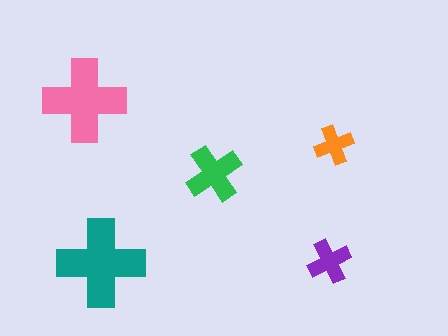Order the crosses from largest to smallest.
the teal one, the pink one, the green one, the purple one, the orange one.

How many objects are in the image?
There are 5 objects in the image.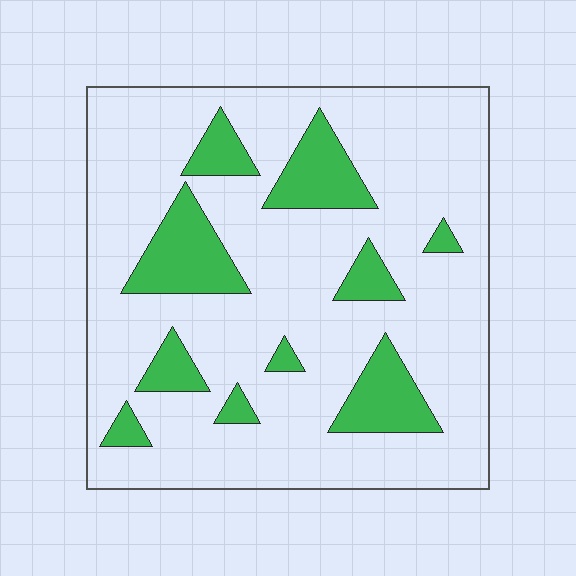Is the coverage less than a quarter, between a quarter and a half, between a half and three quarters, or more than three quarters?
Less than a quarter.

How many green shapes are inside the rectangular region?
10.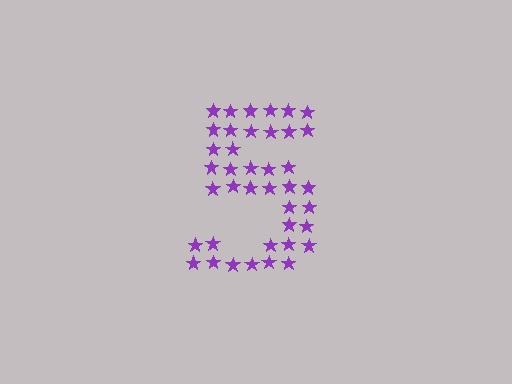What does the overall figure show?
The overall figure shows the digit 5.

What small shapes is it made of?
It is made of small stars.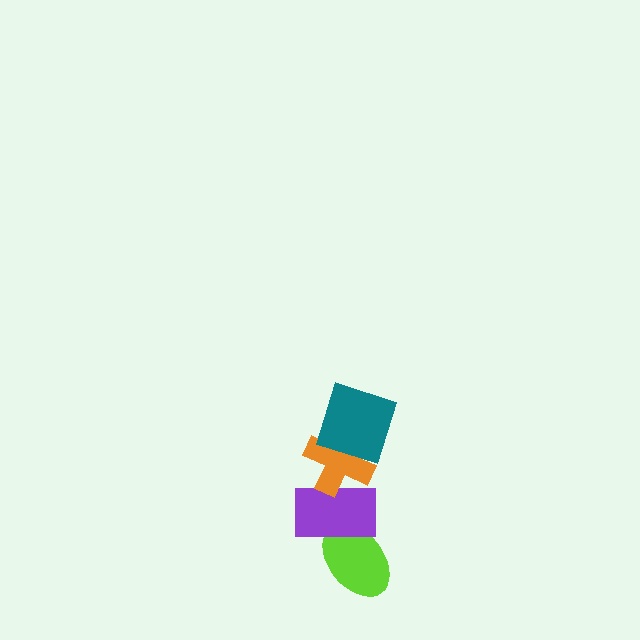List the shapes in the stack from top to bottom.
From top to bottom: the teal square, the orange cross, the purple rectangle, the lime ellipse.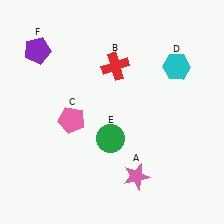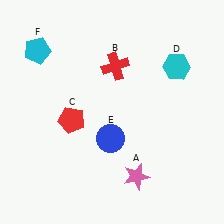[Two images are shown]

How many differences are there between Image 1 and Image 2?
There are 3 differences between the two images.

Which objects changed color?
C changed from pink to red. E changed from green to blue. F changed from purple to cyan.